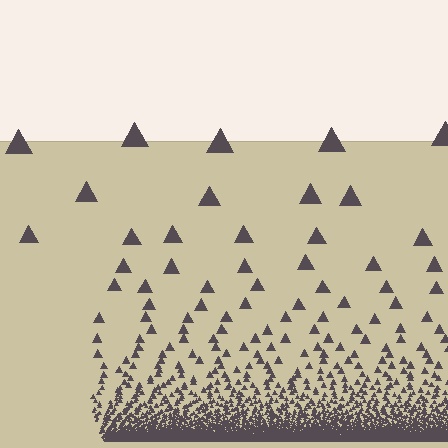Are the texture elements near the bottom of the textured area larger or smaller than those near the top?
Smaller. The gradient is inverted — elements near the bottom are smaller and denser.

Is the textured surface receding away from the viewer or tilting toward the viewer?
The surface appears to tilt toward the viewer. Texture elements get larger and sparser toward the top.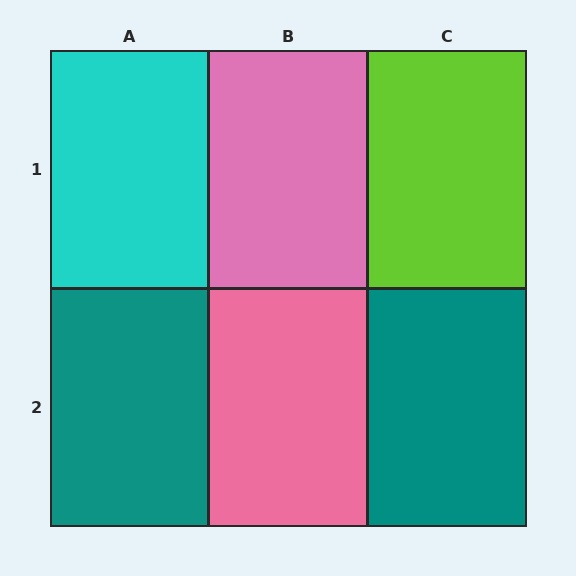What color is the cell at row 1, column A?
Cyan.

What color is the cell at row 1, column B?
Pink.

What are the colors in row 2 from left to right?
Teal, pink, teal.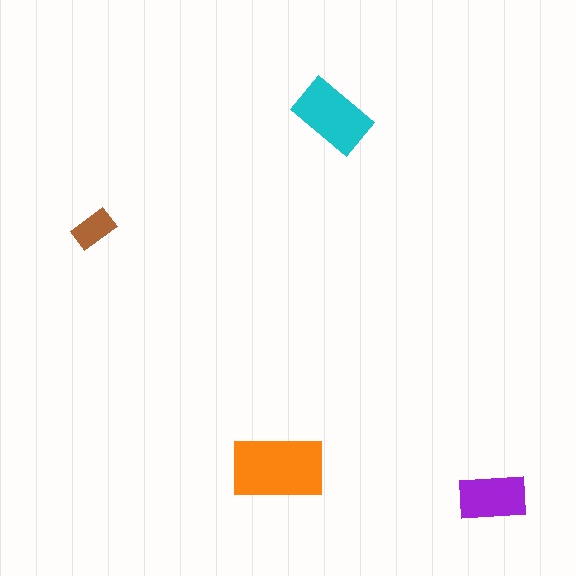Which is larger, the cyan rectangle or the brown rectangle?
The cyan one.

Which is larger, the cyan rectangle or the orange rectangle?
The orange one.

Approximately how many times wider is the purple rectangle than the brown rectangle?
About 1.5 times wider.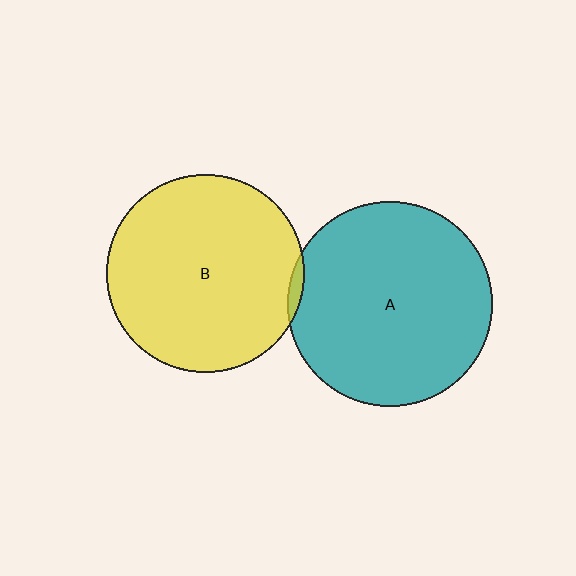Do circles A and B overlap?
Yes.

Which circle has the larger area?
Circle A (teal).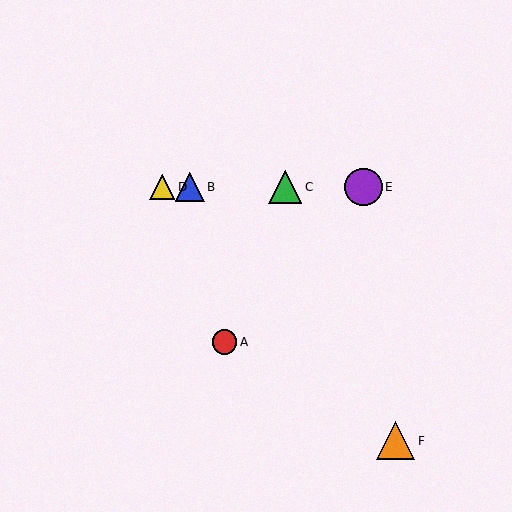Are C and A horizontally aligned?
No, C is at y≈187 and A is at y≈342.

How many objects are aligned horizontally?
4 objects (B, C, D, E) are aligned horizontally.